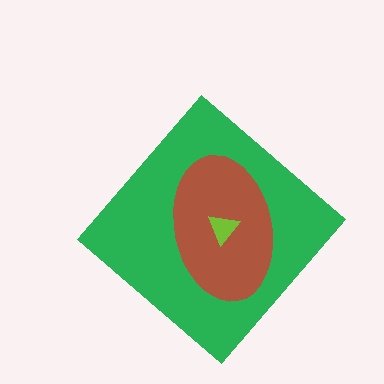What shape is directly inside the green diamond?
The brown ellipse.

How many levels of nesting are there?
3.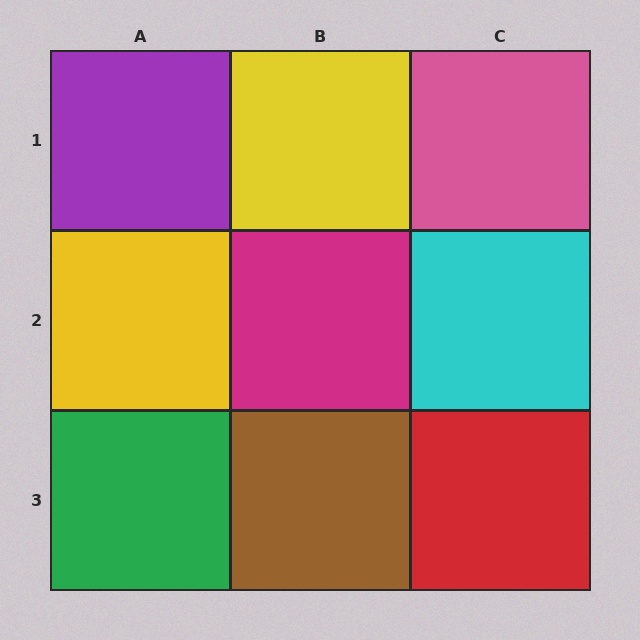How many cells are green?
1 cell is green.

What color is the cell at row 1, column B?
Yellow.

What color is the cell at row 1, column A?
Purple.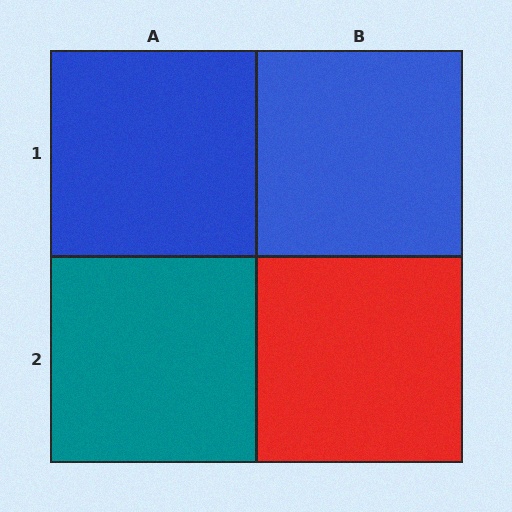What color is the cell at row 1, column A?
Blue.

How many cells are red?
1 cell is red.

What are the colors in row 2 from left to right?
Teal, red.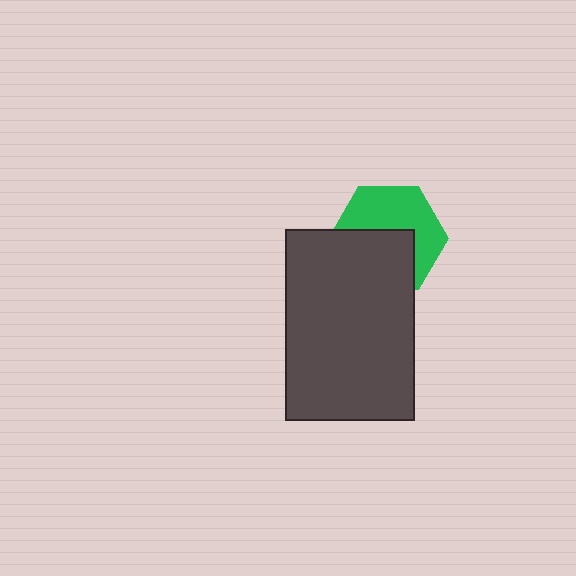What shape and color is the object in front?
The object in front is a dark gray rectangle.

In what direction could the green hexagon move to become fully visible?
The green hexagon could move up. That would shift it out from behind the dark gray rectangle entirely.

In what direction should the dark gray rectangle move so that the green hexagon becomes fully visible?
The dark gray rectangle should move down. That is the shortest direction to clear the overlap and leave the green hexagon fully visible.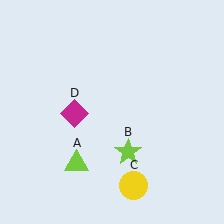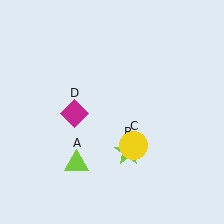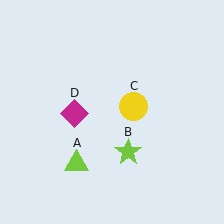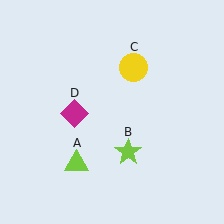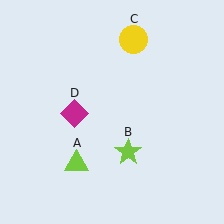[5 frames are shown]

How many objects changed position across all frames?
1 object changed position: yellow circle (object C).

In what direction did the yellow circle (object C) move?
The yellow circle (object C) moved up.